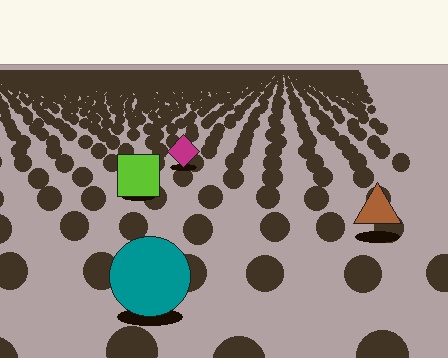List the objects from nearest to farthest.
From nearest to farthest: the teal circle, the brown triangle, the lime square, the magenta diamond.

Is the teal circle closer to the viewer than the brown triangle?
Yes. The teal circle is closer — you can tell from the texture gradient: the ground texture is coarser near it.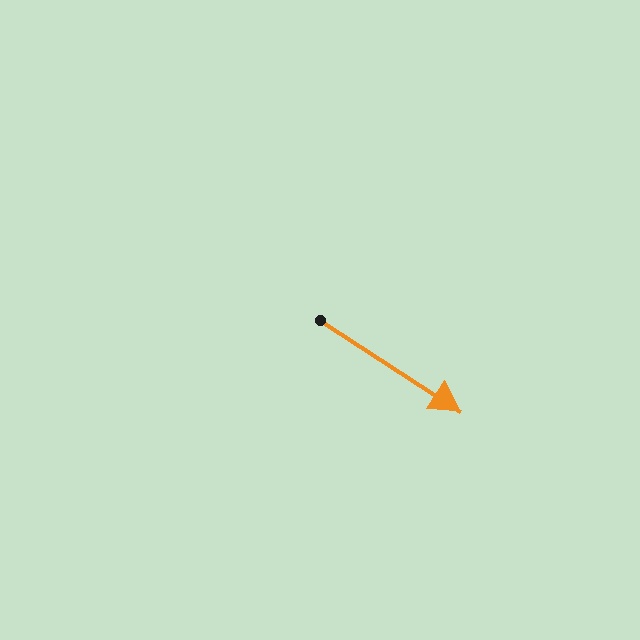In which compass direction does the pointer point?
Southeast.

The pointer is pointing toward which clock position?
Roughly 4 o'clock.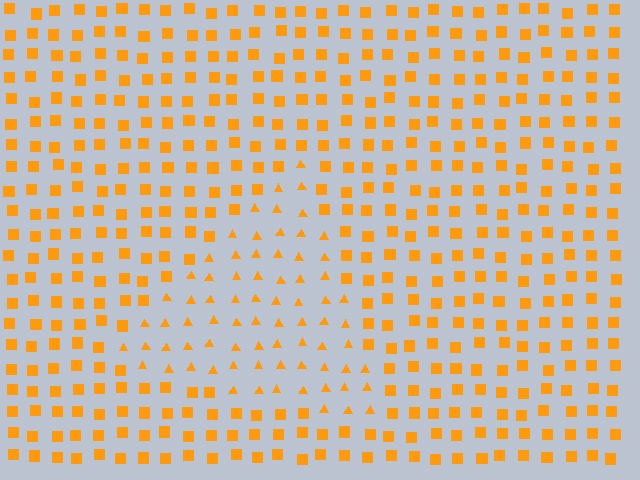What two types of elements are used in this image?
The image uses triangles inside the triangle region and squares outside it.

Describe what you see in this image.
The image is filled with small orange elements arranged in a uniform grid. A triangle-shaped region contains triangles, while the surrounding area contains squares. The boundary is defined purely by the change in element shape.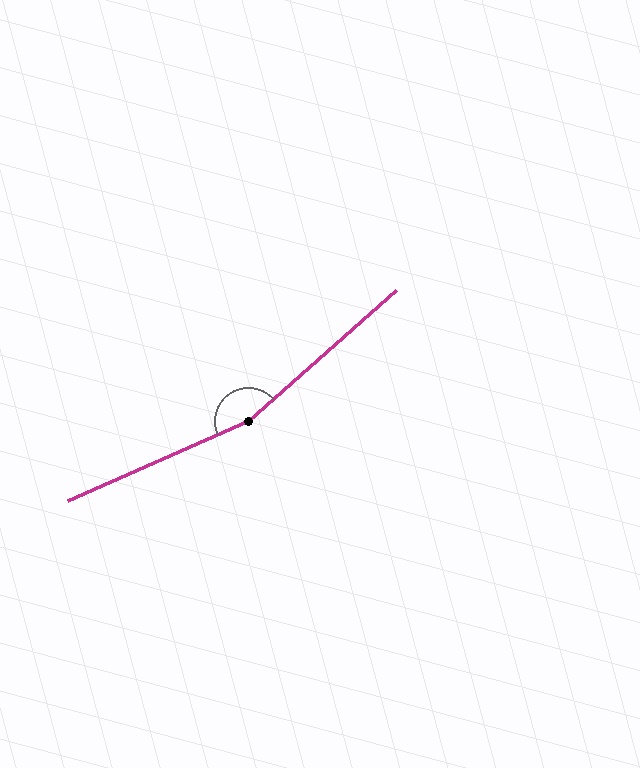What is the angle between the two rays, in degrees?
Approximately 163 degrees.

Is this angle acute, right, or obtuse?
It is obtuse.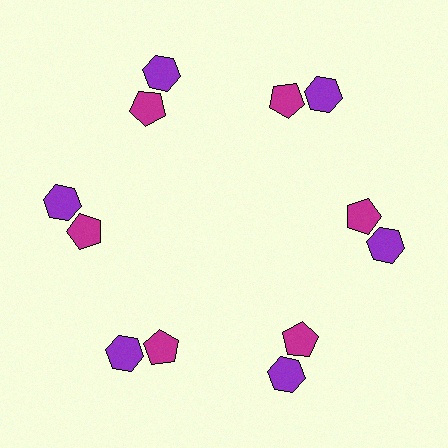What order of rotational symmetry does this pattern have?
This pattern has 6-fold rotational symmetry.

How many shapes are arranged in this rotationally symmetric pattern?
There are 12 shapes, arranged in 6 groups of 2.